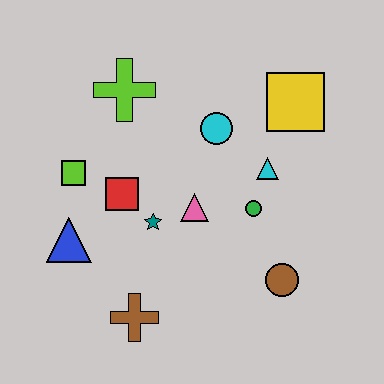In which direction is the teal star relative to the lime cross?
The teal star is below the lime cross.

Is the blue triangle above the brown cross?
Yes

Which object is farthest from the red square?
The yellow square is farthest from the red square.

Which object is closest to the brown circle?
The green circle is closest to the brown circle.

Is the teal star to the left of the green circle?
Yes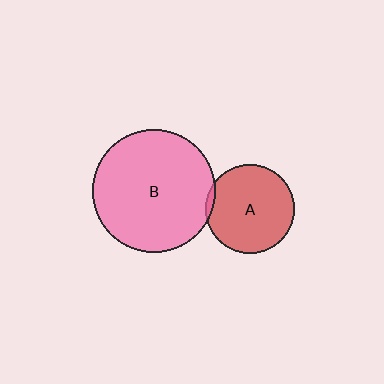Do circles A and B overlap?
Yes.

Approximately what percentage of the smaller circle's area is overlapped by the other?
Approximately 5%.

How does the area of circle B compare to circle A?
Approximately 2.0 times.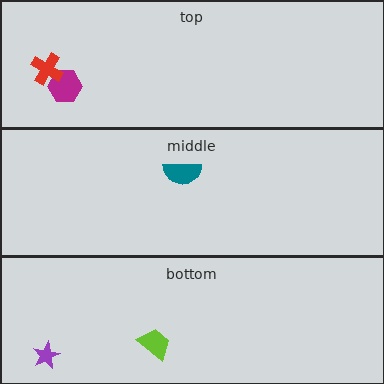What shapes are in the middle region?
The teal semicircle.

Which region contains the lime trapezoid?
The bottom region.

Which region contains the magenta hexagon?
The top region.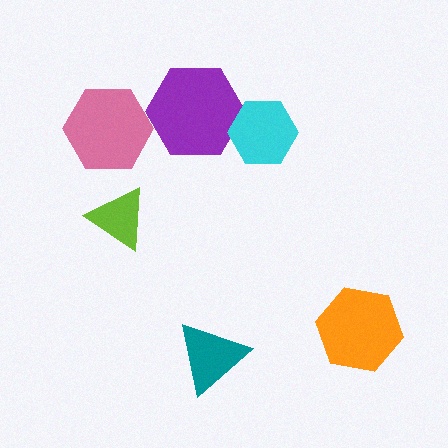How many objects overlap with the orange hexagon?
0 objects overlap with the orange hexagon.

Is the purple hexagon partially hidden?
Yes, it is partially covered by another shape.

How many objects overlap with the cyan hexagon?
1 object overlaps with the cyan hexagon.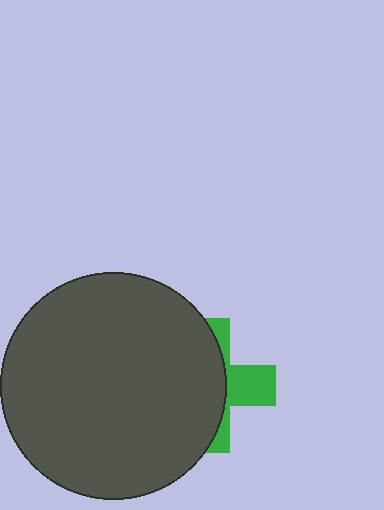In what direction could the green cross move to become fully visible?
The green cross could move right. That would shift it out from behind the dark gray circle entirely.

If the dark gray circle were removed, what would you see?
You would see the complete green cross.